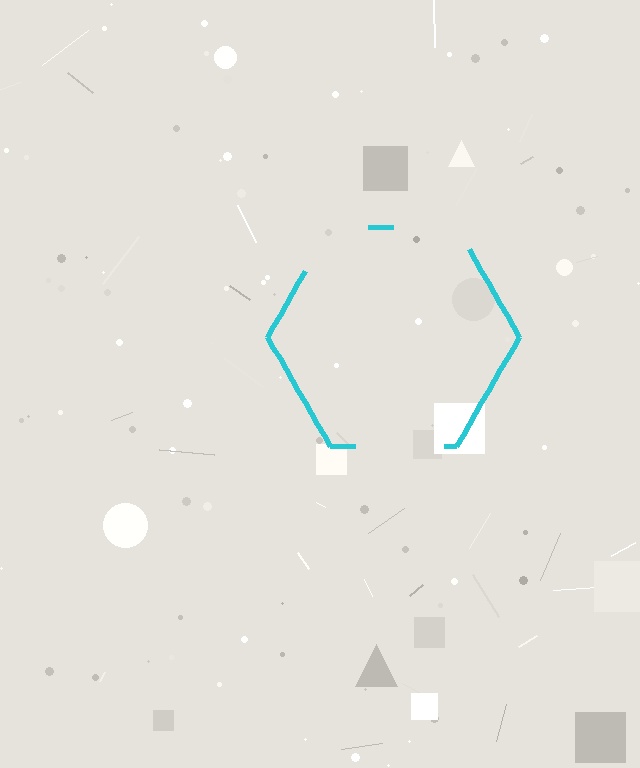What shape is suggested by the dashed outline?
The dashed outline suggests a hexagon.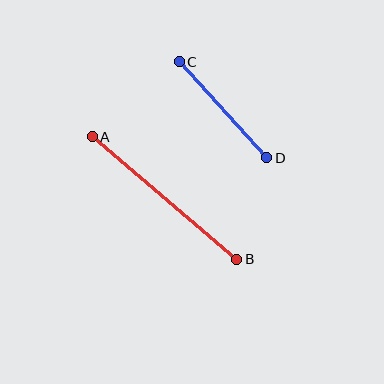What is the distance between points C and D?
The distance is approximately 130 pixels.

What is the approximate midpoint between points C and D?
The midpoint is at approximately (223, 110) pixels.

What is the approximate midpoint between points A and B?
The midpoint is at approximately (165, 198) pixels.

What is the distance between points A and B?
The distance is approximately 190 pixels.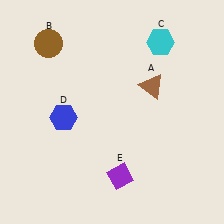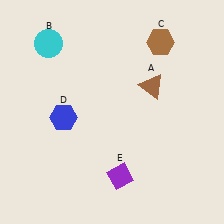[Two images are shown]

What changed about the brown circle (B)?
In Image 1, B is brown. In Image 2, it changed to cyan.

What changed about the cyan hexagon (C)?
In Image 1, C is cyan. In Image 2, it changed to brown.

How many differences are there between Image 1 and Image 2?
There are 2 differences between the two images.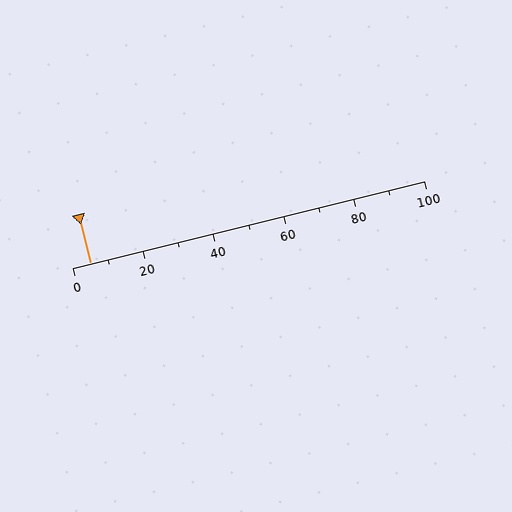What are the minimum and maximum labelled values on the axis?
The axis runs from 0 to 100.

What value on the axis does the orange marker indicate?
The marker indicates approximately 5.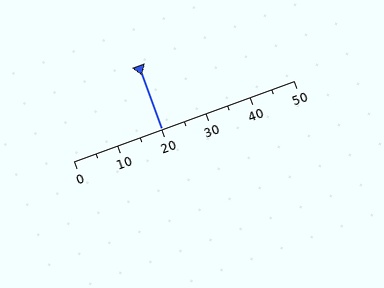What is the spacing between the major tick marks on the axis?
The major ticks are spaced 10 apart.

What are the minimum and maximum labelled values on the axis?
The axis runs from 0 to 50.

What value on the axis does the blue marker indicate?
The marker indicates approximately 20.